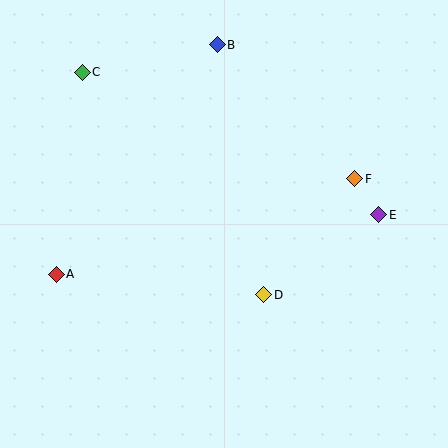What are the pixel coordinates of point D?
Point D is at (264, 295).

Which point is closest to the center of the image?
Point D at (264, 295) is closest to the center.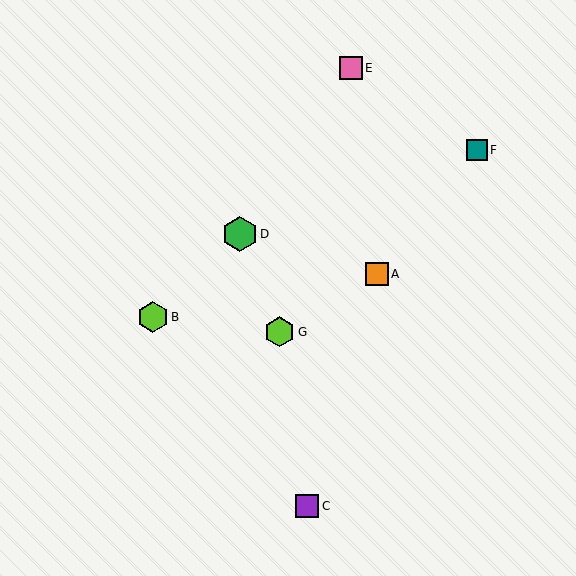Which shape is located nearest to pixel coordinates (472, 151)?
The teal square (labeled F) at (477, 150) is nearest to that location.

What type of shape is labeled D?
Shape D is a green hexagon.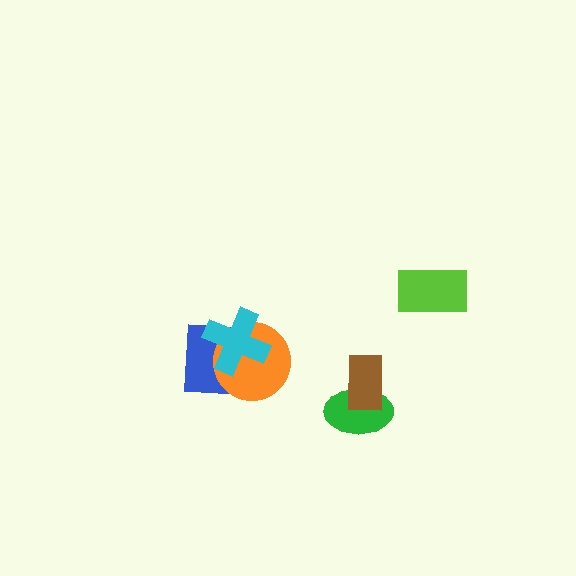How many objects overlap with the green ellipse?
1 object overlaps with the green ellipse.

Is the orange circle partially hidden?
Yes, it is partially covered by another shape.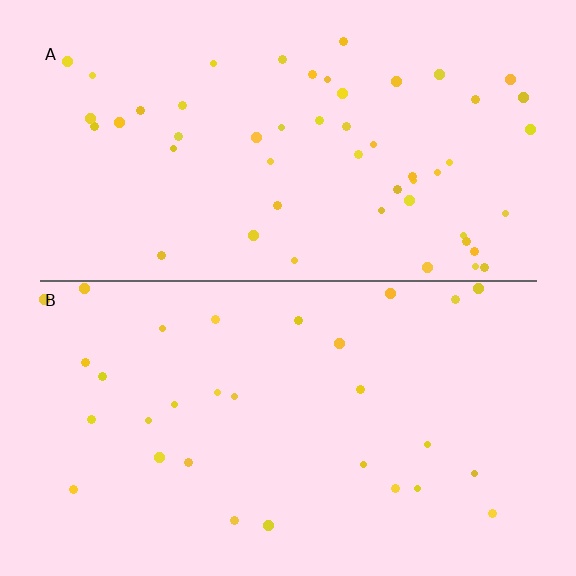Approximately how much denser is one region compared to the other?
Approximately 1.7× — region A over region B.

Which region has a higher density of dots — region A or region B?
A (the top).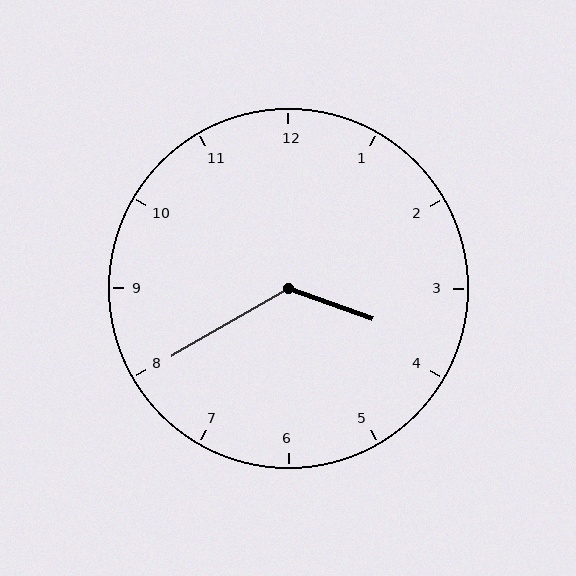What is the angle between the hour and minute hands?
Approximately 130 degrees.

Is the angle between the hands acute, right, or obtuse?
It is obtuse.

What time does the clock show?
3:40.